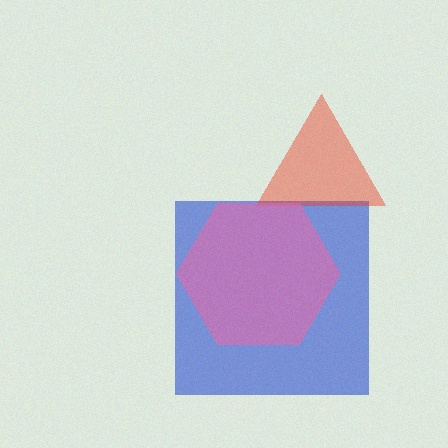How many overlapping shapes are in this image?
There are 3 overlapping shapes in the image.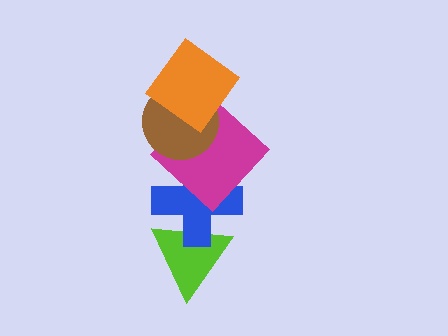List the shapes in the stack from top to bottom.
From top to bottom: the orange diamond, the brown circle, the magenta diamond, the blue cross, the lime triangle.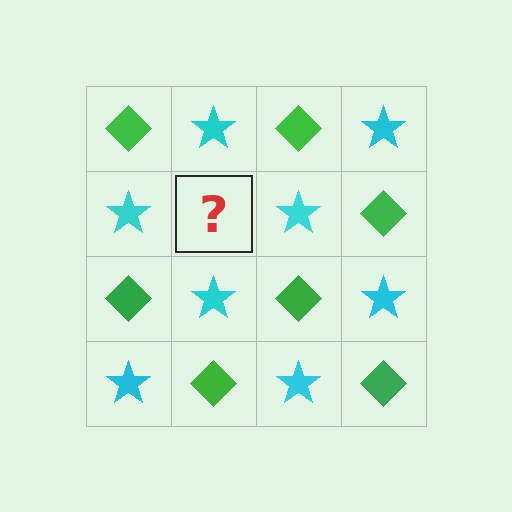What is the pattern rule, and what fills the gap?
The rule is that it alternates green diamond and cyan star in a checkerboard pattern. The gap should be filled with a green diamond.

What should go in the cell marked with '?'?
The missing cell should contain a green diamond.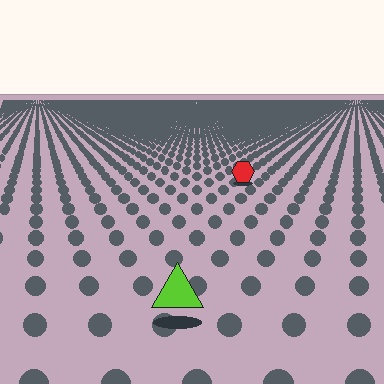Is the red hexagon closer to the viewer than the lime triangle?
No. The lime triangle is closer — you can tell from the texture gradient: the ground texture is coarser near it.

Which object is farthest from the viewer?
The red hexagon is farthest from the viewer. It appears smaller and the ground texture around it is denser.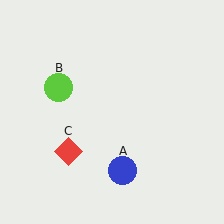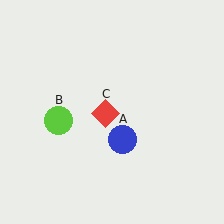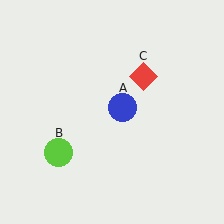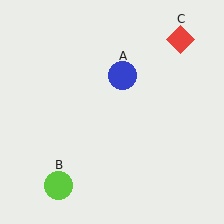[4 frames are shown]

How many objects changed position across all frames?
3 objects changed position: blue circle (object A), lime circle (object B), red diamond (object C).